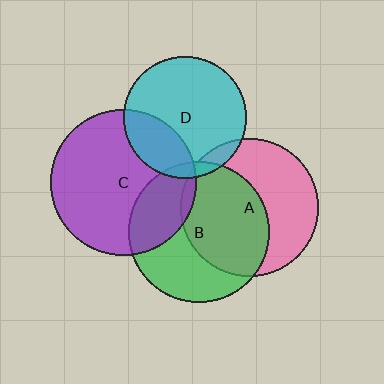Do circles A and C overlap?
Yes.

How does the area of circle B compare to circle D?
Approximately 1.3 times.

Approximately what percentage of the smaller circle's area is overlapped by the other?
Approximately 5%.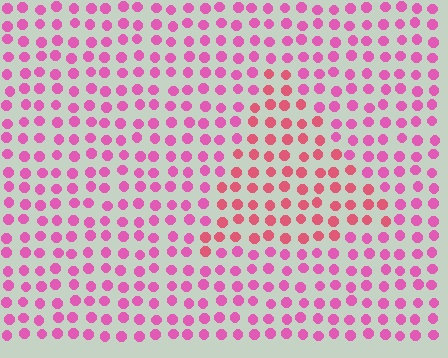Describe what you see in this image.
The image is filled with small pink elements in a uniform arrangement. A triangle-shaped region is visible where the elements are tinted to a slightly different hue, forming a subtle color boundary.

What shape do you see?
I see a triangle.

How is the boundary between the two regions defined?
The boundary is defined purely by a slight shift in hue (about 28 degrees). Spacing, size, and orientation are identical on both sides.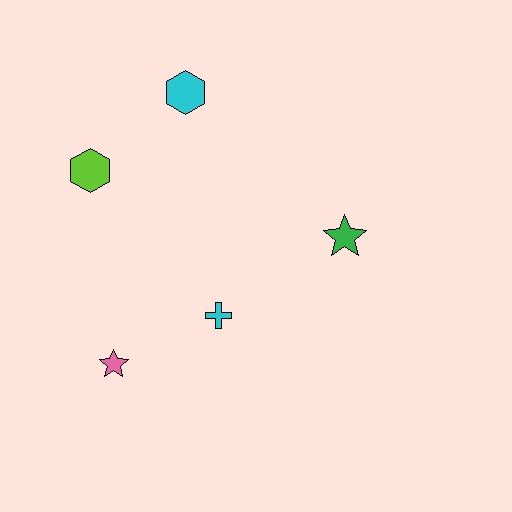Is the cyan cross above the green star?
No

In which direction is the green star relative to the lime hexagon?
The green star is to the right of the lime hexagon.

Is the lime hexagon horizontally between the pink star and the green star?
No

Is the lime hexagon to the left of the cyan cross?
Yes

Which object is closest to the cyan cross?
The pink star is closest to the cyan cross.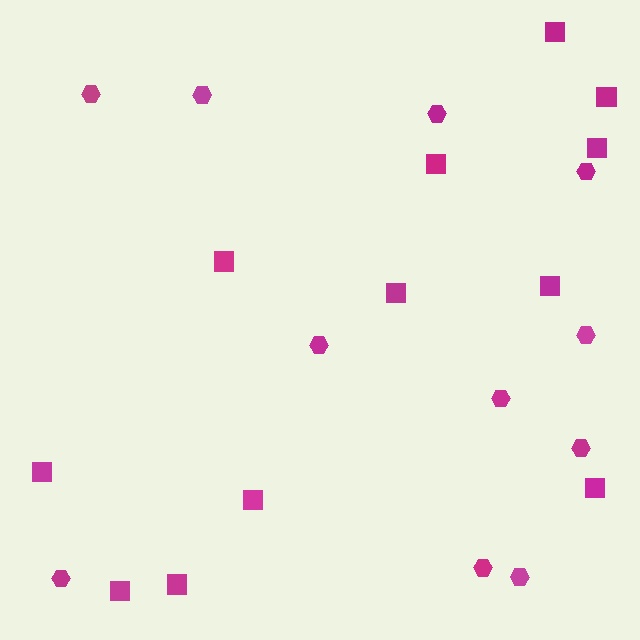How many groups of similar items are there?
There are 2 groups: one group of hexagons (11) and one group of squares (12).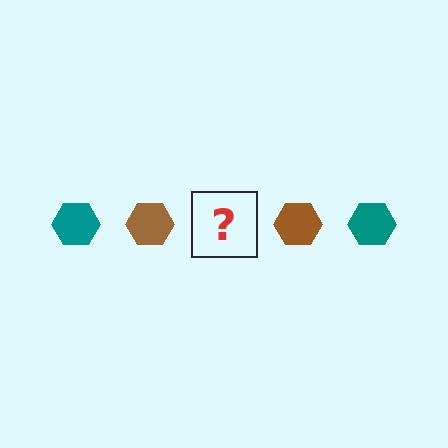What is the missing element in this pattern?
The missing element is a teal hexagon.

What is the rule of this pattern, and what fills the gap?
The rule is that the pattern cycles through teal, brown hexagons. The gap should be filled with a teal hexagon.